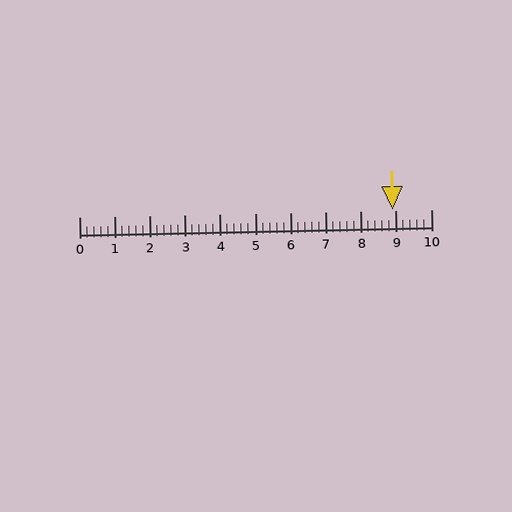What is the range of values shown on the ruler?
The ruler shows values from 0 to 10.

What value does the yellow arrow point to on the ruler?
The yellow arrow points to approximately 8.9.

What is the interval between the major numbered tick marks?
The major tick marks are spaced 1 units apart.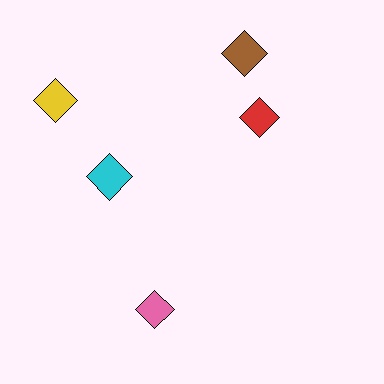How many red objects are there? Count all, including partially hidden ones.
There is 1 red object.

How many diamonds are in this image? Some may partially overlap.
There are 5 diamonds.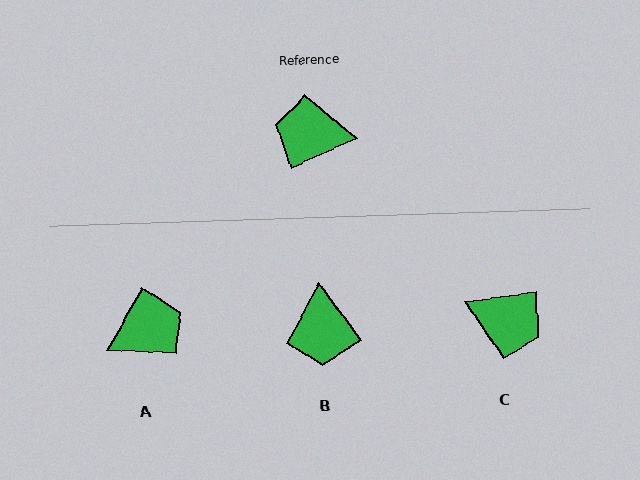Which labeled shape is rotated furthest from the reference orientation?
C, about 165 degrees away.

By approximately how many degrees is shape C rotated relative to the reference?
Approximately 165 degrees counter-clockwise.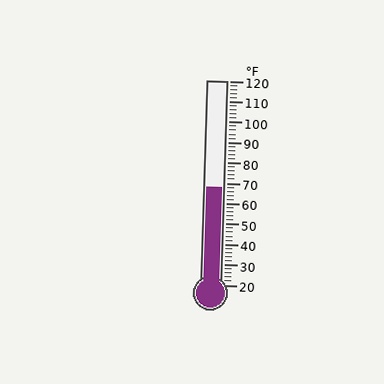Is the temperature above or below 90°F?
The temperature is below 90°F.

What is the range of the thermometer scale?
The thermometer scale ranges from 20°F to 120°F.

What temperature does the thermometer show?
The thermometer shows approximately 68°F.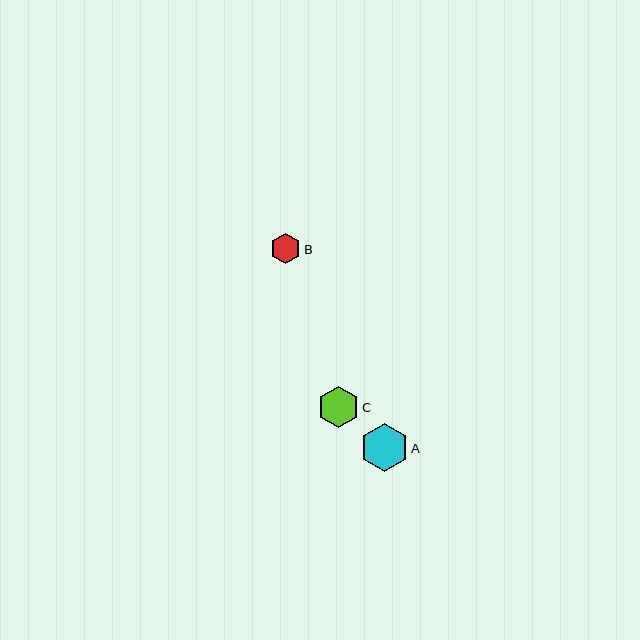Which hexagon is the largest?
Hexagon A is the largest with a size of approximately 48 pixels.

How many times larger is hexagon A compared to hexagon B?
Hexagon A is approximately 1.6 times the size of hexagon B.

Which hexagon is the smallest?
Hexagon B is the smallest with a size of approximately 30 pixels.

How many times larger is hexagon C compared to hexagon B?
Hexagon C is approximately 1.4 times the size of hexagon B.